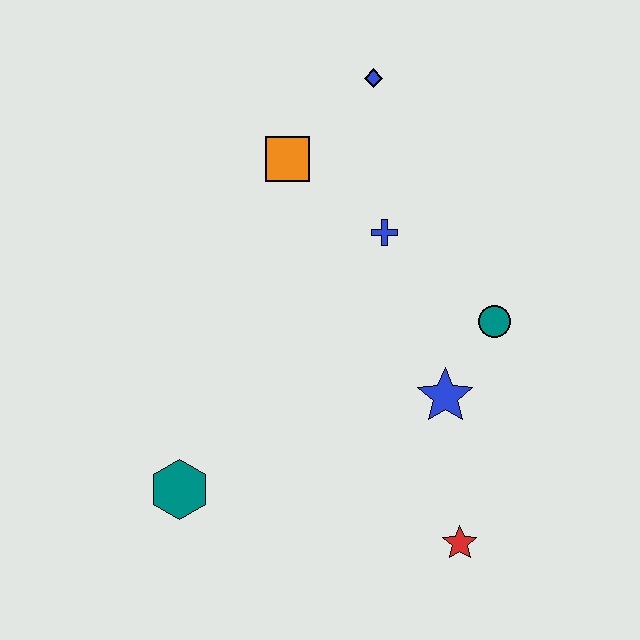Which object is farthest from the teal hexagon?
The blue diamond is farthest from the teal hexagon.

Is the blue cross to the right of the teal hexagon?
Yes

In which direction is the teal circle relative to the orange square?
The teal circle is to the right of the orange square.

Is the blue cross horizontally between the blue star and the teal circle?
No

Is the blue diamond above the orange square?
Yes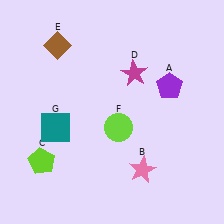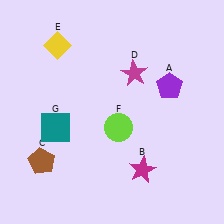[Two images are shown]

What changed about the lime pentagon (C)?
In Image 1, C is lime. In Image 2, it changed to brown.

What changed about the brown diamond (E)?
In Image 1, E is brown. In Image 2, it changed to yellow.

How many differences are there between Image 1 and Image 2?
There are 3 differences between the two images.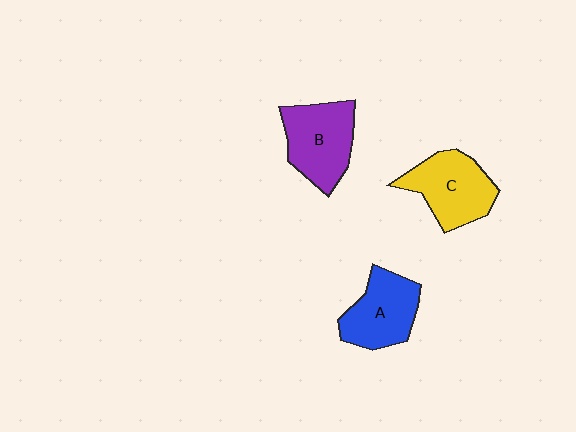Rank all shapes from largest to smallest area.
From largest to smallest: B (purple), C (yellow), A (blue).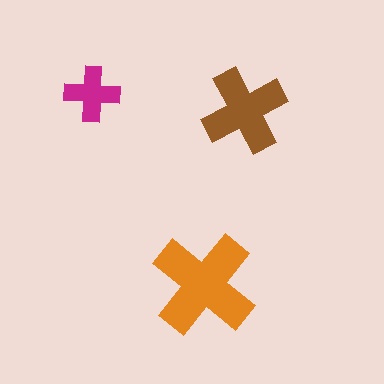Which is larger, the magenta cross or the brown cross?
The brown one.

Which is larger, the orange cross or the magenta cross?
The orange one.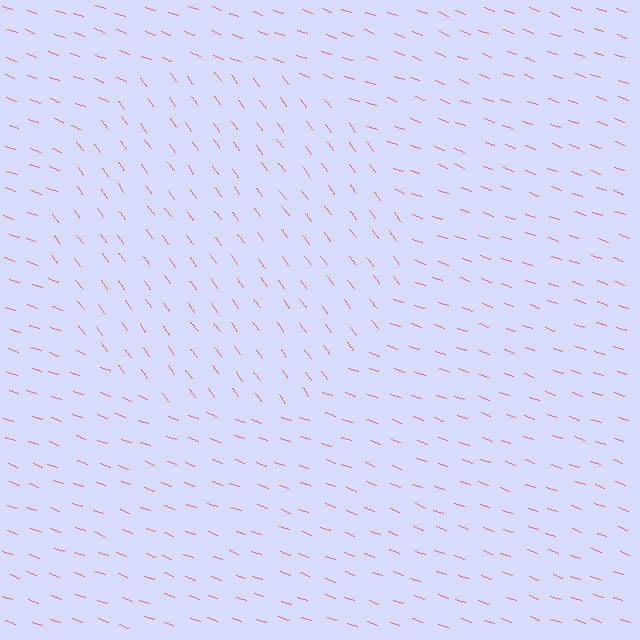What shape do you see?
I see a circle.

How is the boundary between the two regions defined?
The boundary is defined purely by a change in line orientation (approximately 34 degrees difference). All lines are the same color and thickness.